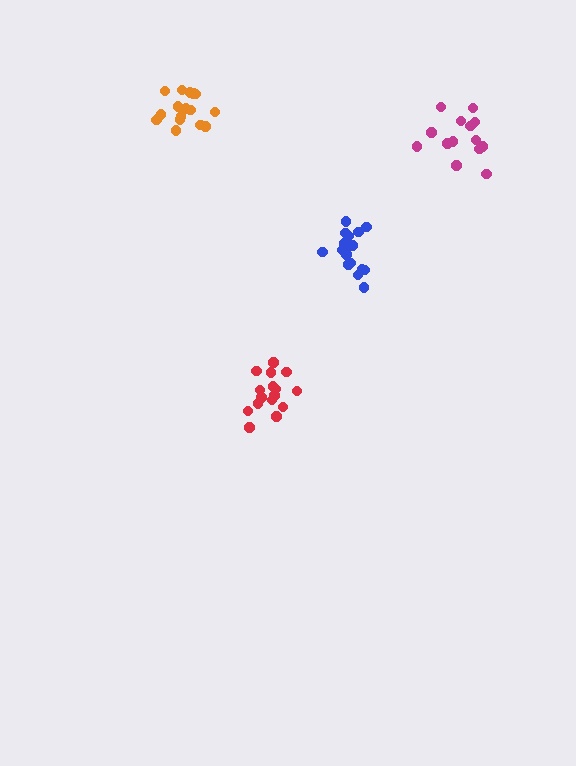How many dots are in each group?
Group 1: 16 dots, Group 2: 17 dots, Group 3: 15 dots, Group 4: 18 dots (66 total).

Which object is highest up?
The orange cluster is topmost.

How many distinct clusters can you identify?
There are 4 distinct clusters.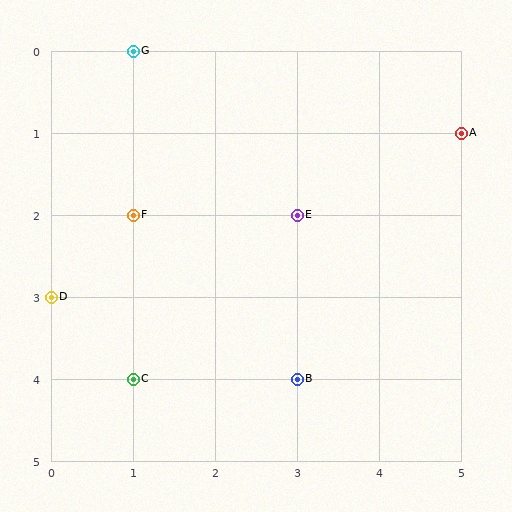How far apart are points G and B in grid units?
Points G and B are 2 columns and 4 rows apart (about 4.5 grid units diagonally).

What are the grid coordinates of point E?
Point E is at grid coordinates (3, 2).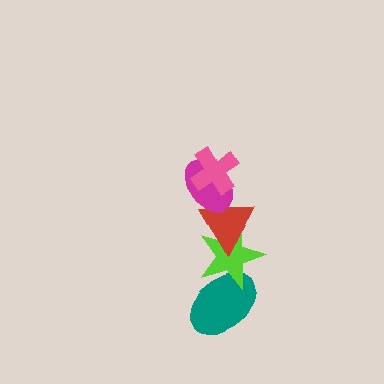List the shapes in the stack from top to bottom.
From top to bottom: the pink cross, the magenta ellipse, the red triangle, the lime star, the teal ellipse.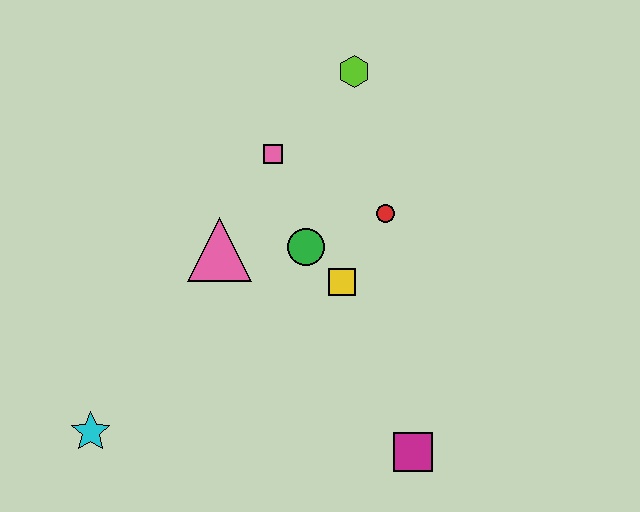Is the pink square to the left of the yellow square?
Yes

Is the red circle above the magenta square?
Yes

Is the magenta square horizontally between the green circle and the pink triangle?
No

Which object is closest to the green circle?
The yellow square is closest to the green circle.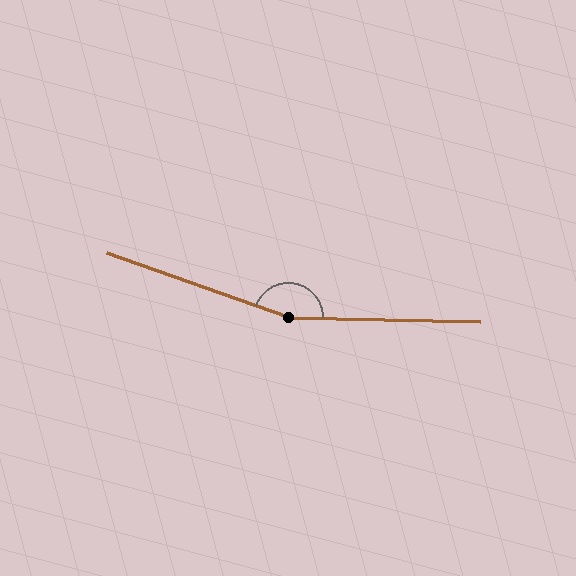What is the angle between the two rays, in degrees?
Approximately 162 degrees.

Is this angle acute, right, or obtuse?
It is obtuse.